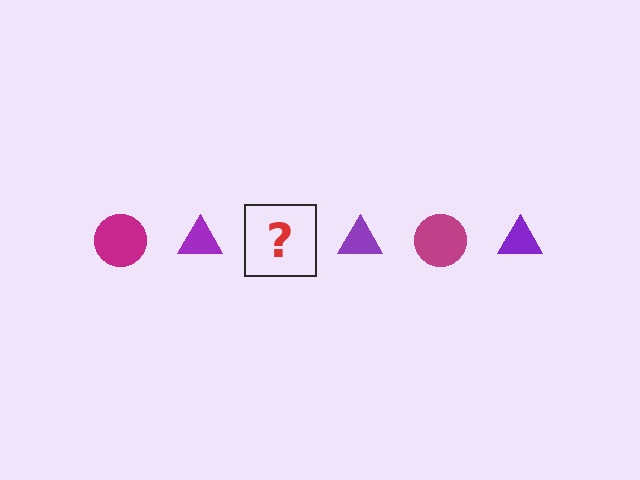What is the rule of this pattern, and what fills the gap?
The rule is that the pattern alternates between magenta circle and purple triangle. The gap should be filled with a magenta circle.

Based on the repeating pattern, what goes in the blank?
The blank should be a magenta circle.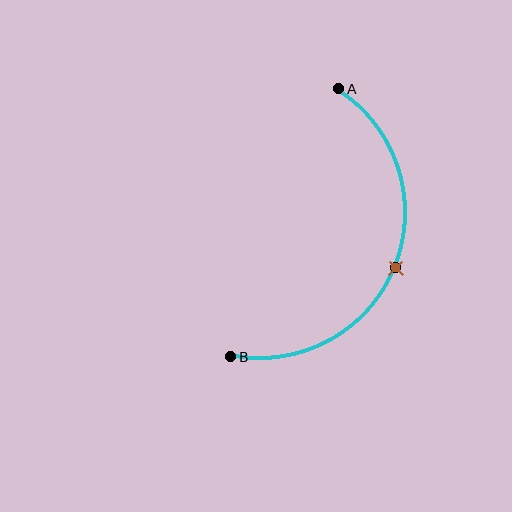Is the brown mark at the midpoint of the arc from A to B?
Yes. The brown mark lies on the arc at equal arc-length from both A and B — it is the arc midpoint.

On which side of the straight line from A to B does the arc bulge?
The arc bulges to the right of the straight line connecting A and B.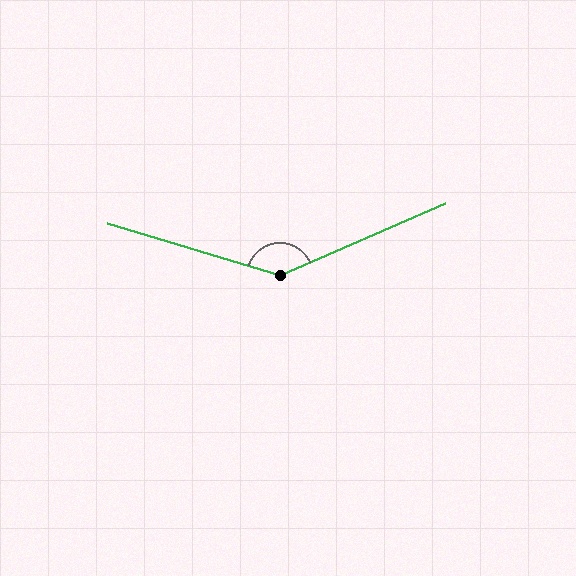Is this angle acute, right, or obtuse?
It is obtuse.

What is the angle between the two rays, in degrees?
Approximately 139 degrees.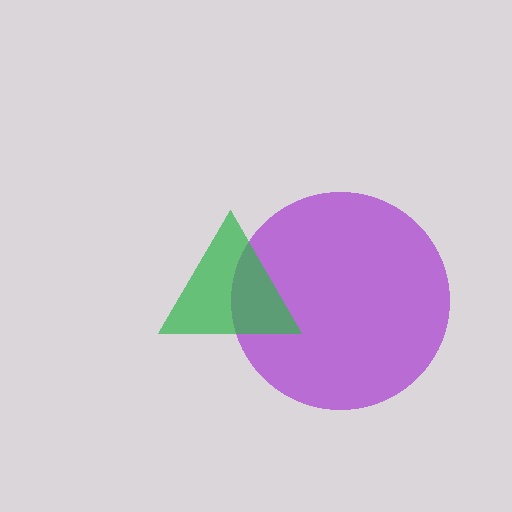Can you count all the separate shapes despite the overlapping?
Yes, there are 2 separate shapes.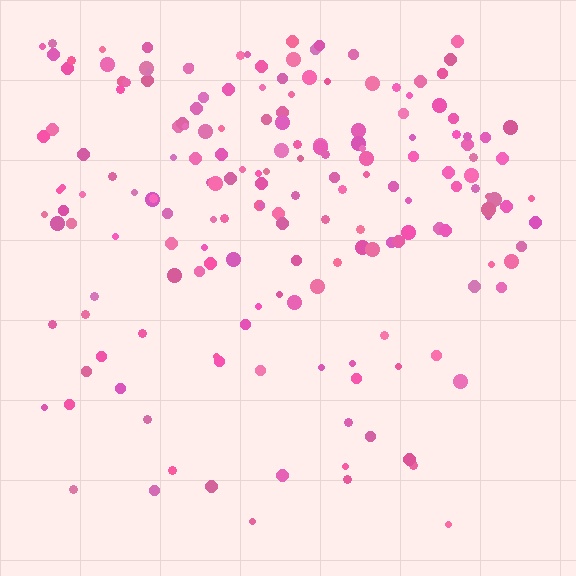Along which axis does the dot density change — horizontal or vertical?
Vertical.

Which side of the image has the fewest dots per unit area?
The bottom.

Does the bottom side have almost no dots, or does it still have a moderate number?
Still a moderate number, just noticeably fewer than the top.